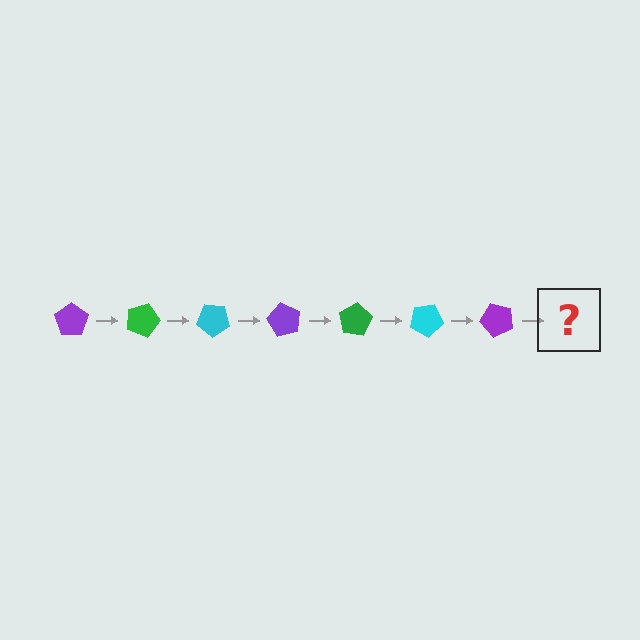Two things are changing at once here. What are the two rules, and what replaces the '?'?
The two rules are that it rotates 20 degrees each step and the color cycles through purple, green, and cyan. The '?' should be a green pentagon, rotated 140 degrees from the start.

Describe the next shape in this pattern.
It should be a green pentagon, rotated 140 degrees from the start.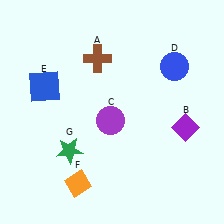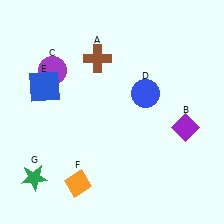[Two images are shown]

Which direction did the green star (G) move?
The green star (G) moved left.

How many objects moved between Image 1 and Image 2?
3 objects moved between the two images.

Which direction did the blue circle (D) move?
The blue circle (D) moved left.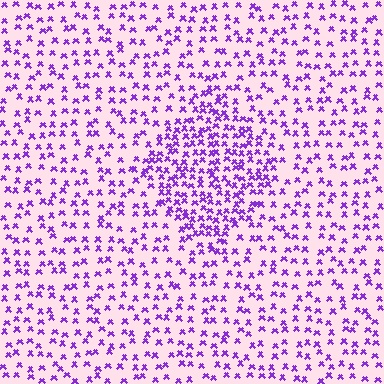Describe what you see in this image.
The image contains small purple elements arranged at two different densities. A diamond-shaped region is visible where the elements are more densely packed than the surrounding area.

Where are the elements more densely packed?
The elements are more densely packed inside the diamond boundary.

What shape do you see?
I see a diamond.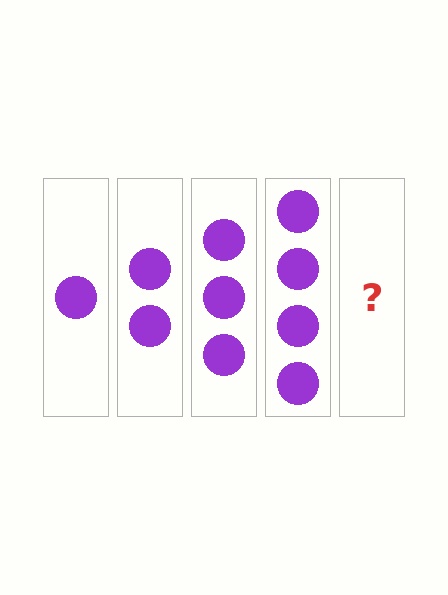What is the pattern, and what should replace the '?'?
The pattern is that each step adds one more circle. The '?' should be 5 circles.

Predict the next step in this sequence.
The next step is 5 circles.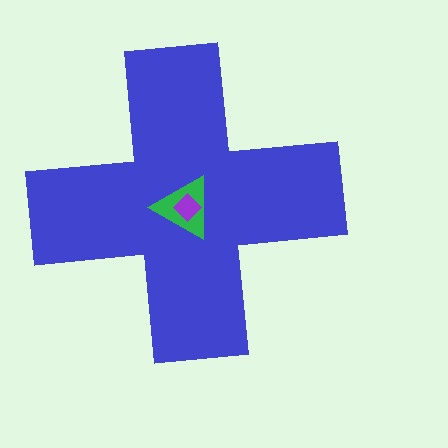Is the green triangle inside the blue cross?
Yes.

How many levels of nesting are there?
3.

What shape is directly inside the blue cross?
The green triangle.